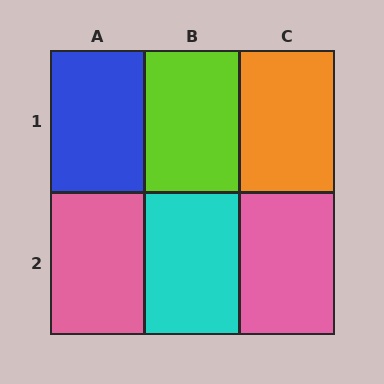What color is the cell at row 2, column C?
Pink.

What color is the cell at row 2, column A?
Pink.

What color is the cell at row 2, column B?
Cyan.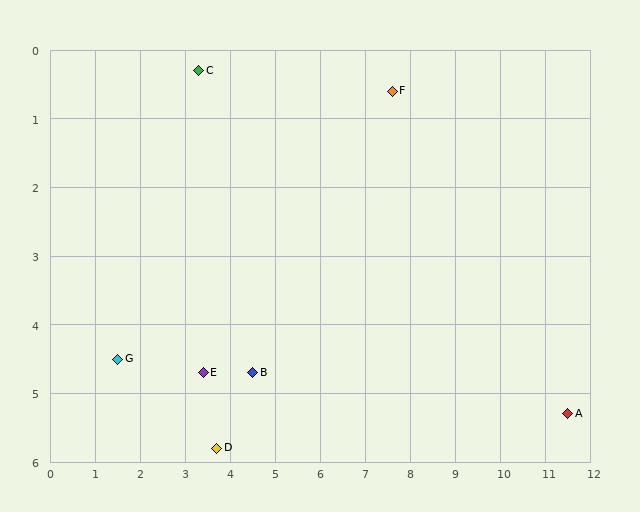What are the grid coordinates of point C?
Point C is at approximately (3.3, 0.3).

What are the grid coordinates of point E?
Point E is at approximately (3.4, 4.7).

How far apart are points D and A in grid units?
Points D and A are about 7.8 grid units apart.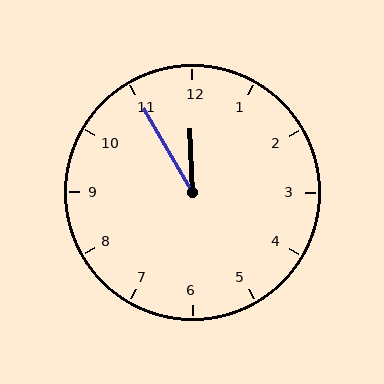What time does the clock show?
11:55.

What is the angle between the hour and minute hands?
Approximately 28 degrees.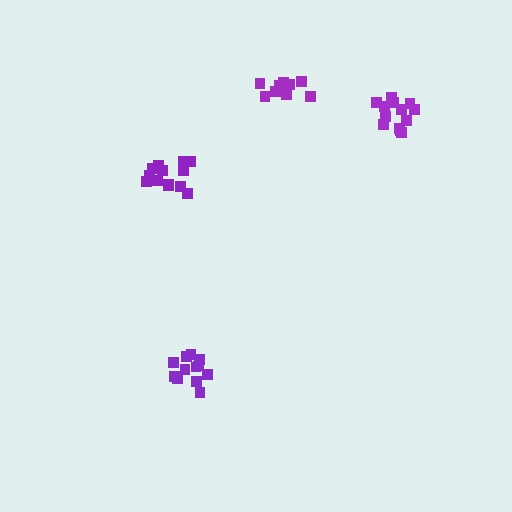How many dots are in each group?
Group 1: 13 dots, Group 2: 12 dots, Group 3: 13 dots, Group 4: 9 dots (47 total).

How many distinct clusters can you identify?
There are 4 distinct clusters.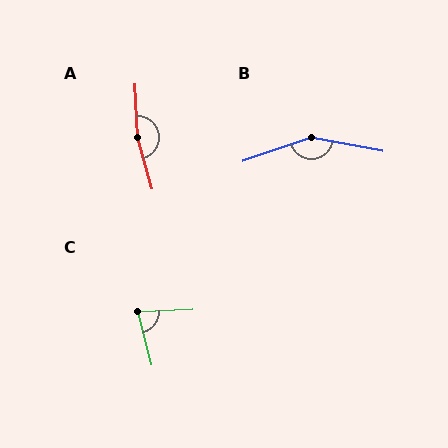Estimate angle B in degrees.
Approximately 150 degrees.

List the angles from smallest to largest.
C (79°), B (150°), A (167°).